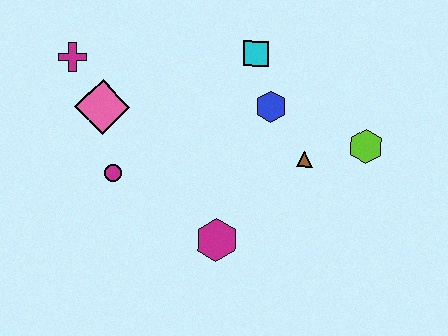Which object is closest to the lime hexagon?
The brown triangle is closest to the lime hexagon.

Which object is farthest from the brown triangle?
The magenta cross is farthest from the brown triangle.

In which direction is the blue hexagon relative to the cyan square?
The blue hexagon is below the cyan square.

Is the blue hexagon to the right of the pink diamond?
Yes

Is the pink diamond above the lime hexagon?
Yes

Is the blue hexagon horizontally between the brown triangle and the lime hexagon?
No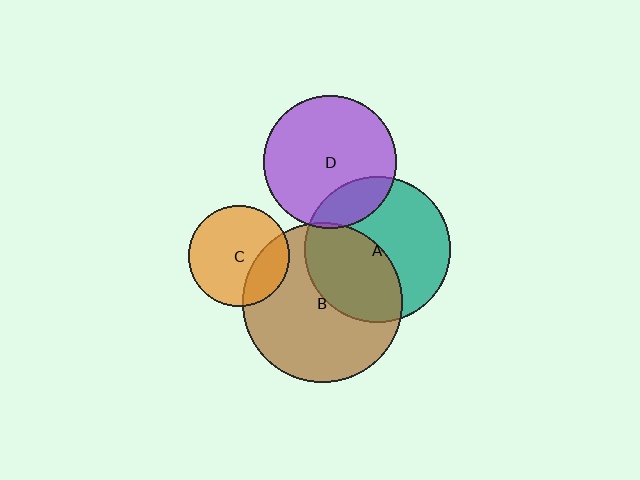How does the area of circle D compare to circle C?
Approximately 1.7 times.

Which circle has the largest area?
Circle B (brown).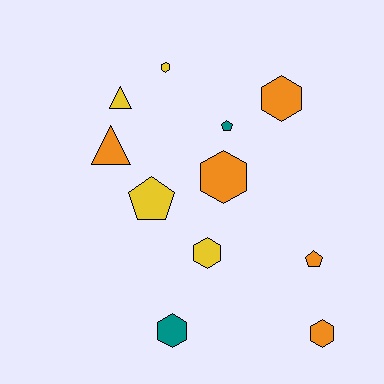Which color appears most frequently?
Orange, with 5 objects.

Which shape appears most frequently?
Hexagon, with 6 objects.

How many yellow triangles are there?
There is 1 yellow triangle.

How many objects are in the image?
There are 11 objects.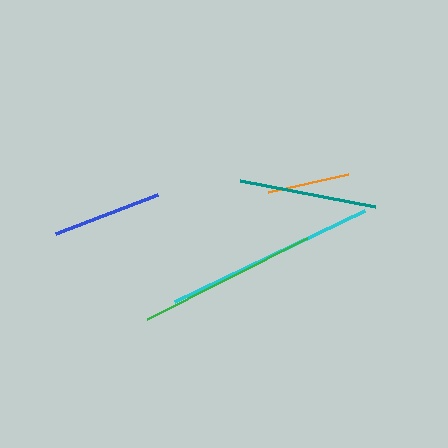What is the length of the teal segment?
The teal segment is approximately 138 pixels long.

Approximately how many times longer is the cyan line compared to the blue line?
The cyan line is approximately 1.9 times the length of the blue line.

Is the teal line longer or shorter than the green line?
The green line is longer than the teal line.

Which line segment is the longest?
The cyan line is the longest at approximately 210 pixels.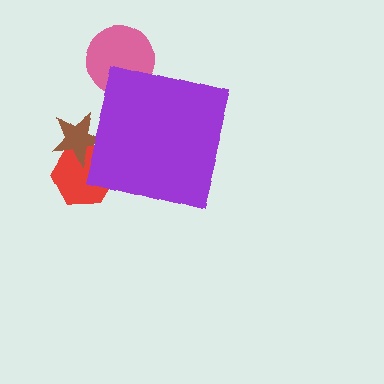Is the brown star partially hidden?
Yes, the brown star is partially hidden behind the purple square.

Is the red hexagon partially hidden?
Yes, the red hexagon is partially hidden behind the purple square.